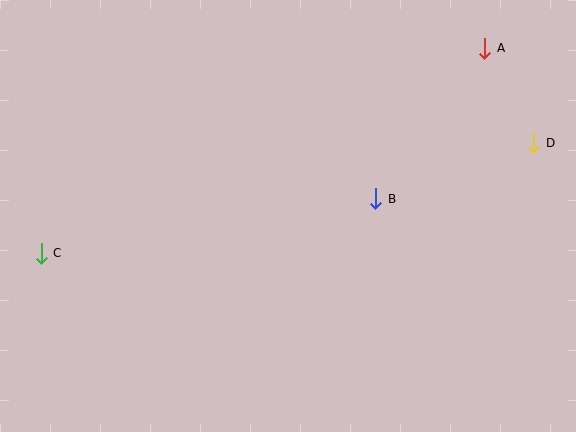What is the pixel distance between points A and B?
The distance between A and B is 186 pixels.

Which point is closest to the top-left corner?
Point C is closest to the top-left corner.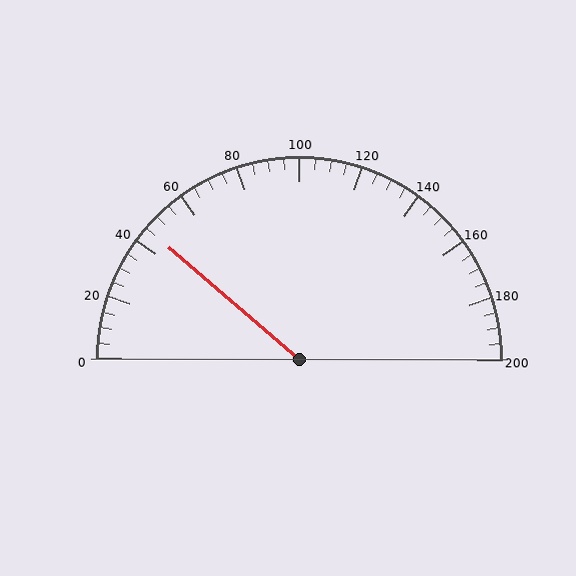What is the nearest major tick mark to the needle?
The nearest major tick mark is 40.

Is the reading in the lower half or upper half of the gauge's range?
The reading is in the lower half of the range (0 to 200).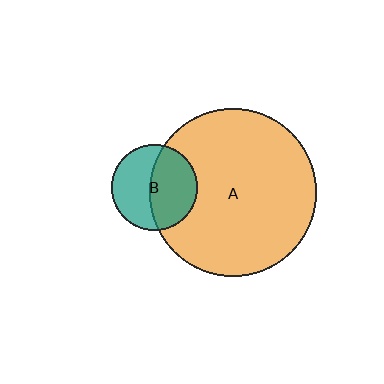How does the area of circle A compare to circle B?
Approximately 3.8 times.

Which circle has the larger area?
Circle A (orange).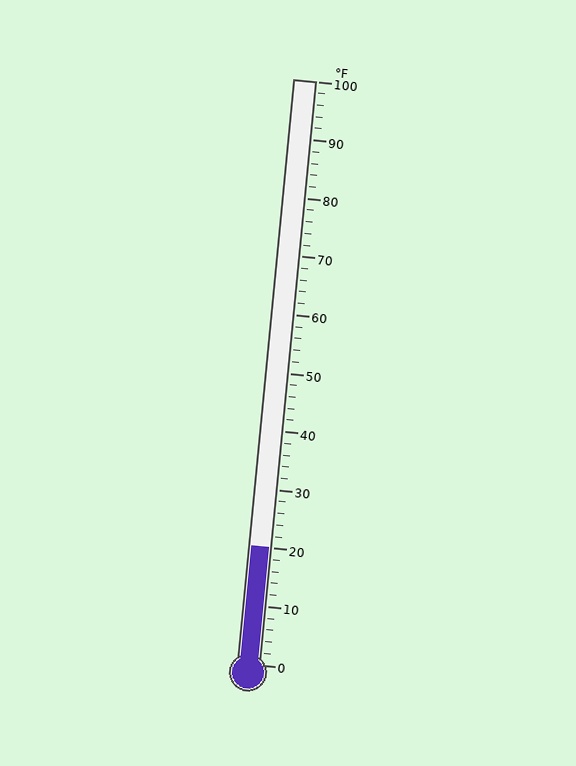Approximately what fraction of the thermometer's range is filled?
The thermometer is filled to approximately 20% of its range.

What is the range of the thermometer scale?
The thermometer scale ranges from 0°F to 100°F.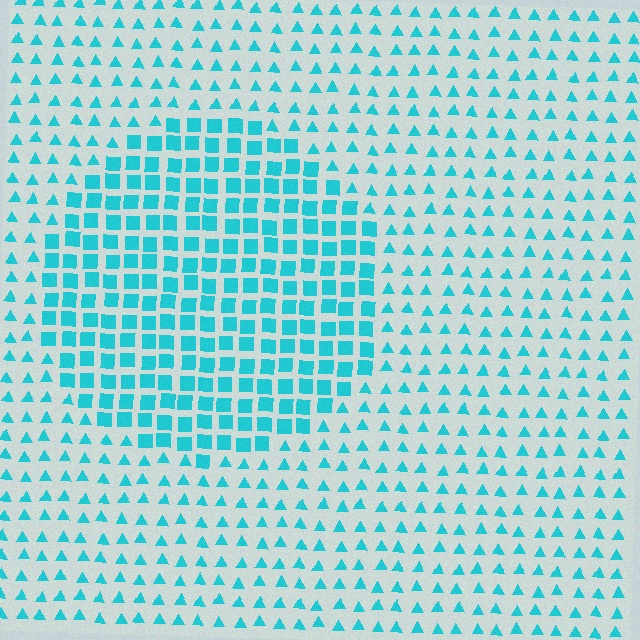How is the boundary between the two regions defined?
The boundary is defined by a change in element shape: squares inside vs. triangles outside. All elements share the same color and spacing.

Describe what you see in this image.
The image is filled with small cyan elements arranged in a uniform grid. A circle-shaped region contains squares, while the surrounding area contains triangles. The boundary is defined purely by the change in element shape.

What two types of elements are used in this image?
The image uses squares inside the circle region and triangles outside it.